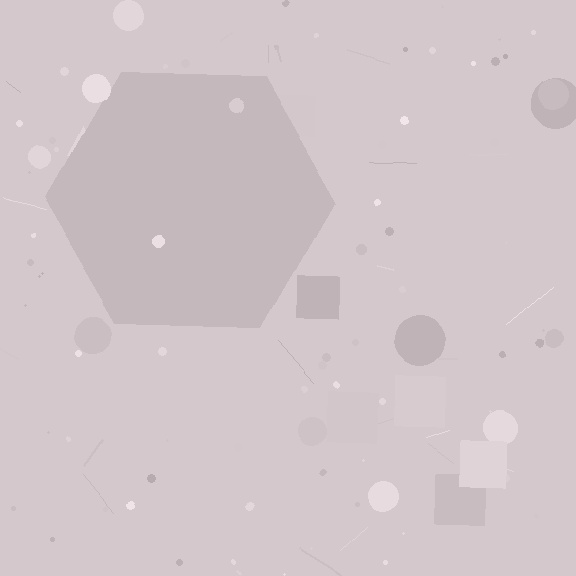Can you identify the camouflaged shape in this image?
The camouflaged shape is a hexagon.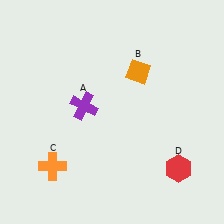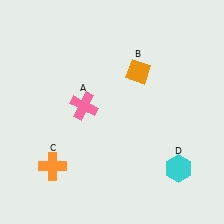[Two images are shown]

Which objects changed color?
A changed from purple to pink. D changed from red to cyan.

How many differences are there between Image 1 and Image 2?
There are 2 differences between the two images.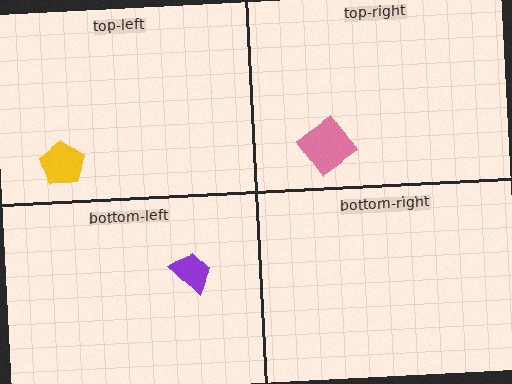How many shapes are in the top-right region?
1.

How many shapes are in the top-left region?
1.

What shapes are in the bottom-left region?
The purple trapezoid.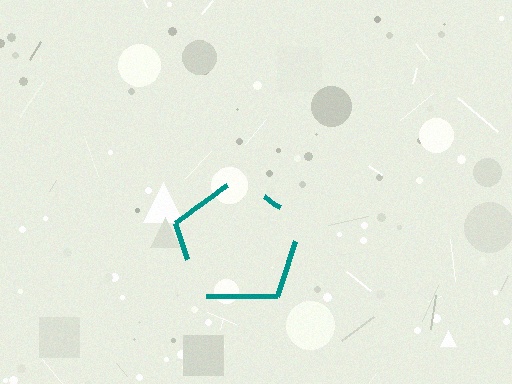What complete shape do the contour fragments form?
The contour fragments form a pentagon.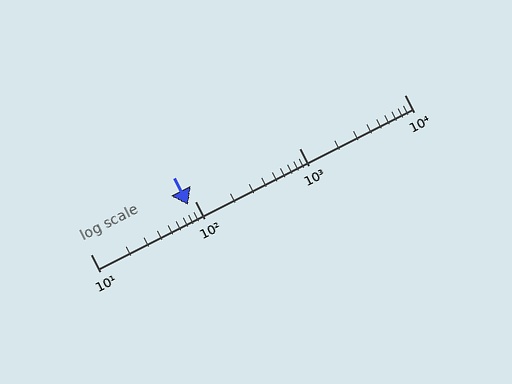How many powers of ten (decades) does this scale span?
The scale spans 3 decades, from 10 to 10000.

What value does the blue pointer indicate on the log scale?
The pointer indicates approximately 86.